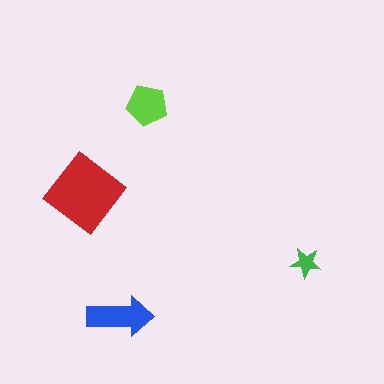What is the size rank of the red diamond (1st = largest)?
1st.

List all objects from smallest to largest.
The green star, the lime pentagon, the blue arrow, the red diamond.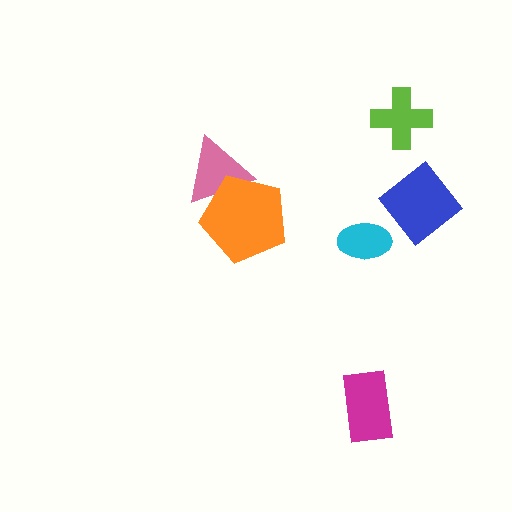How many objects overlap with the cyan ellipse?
0 objects overlap with the cyan ellipse.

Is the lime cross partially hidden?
No, no other shape covers it.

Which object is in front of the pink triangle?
The orange pentagon is in front of the pink triangle.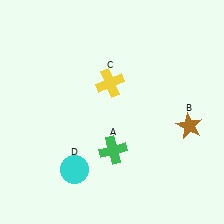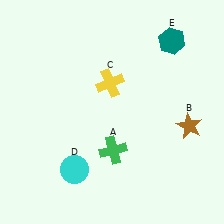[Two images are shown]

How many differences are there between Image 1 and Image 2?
There is 1 difference between the two images.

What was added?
A teal hexagon (E) was added in Image 2.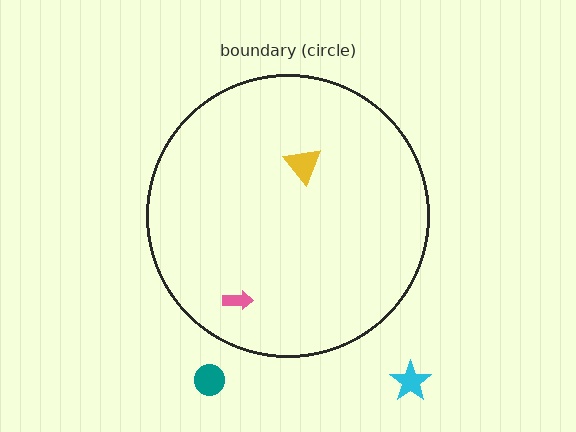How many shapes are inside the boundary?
2 inside, 2 outside.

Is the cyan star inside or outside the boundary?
Outside.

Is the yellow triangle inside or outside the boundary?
Inside.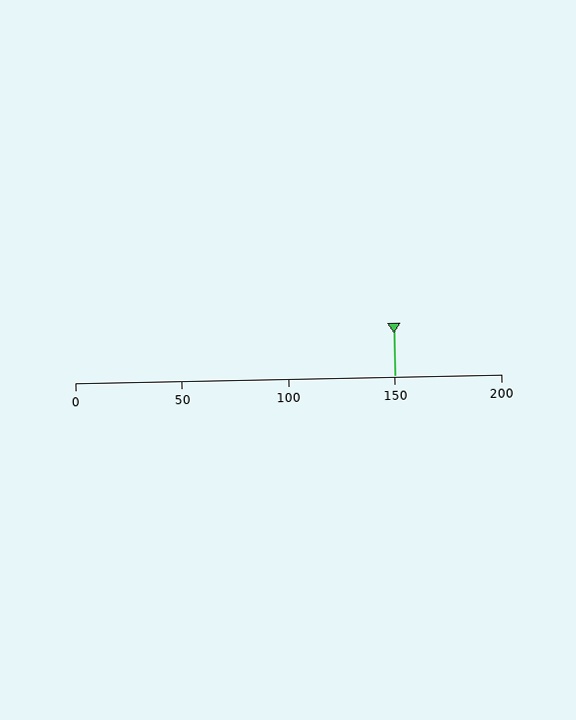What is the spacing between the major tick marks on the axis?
The major ticks are spaced 50 apart.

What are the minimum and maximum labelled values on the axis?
The axis runs from 0 to 200.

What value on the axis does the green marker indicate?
The marker indicates approximately 150.